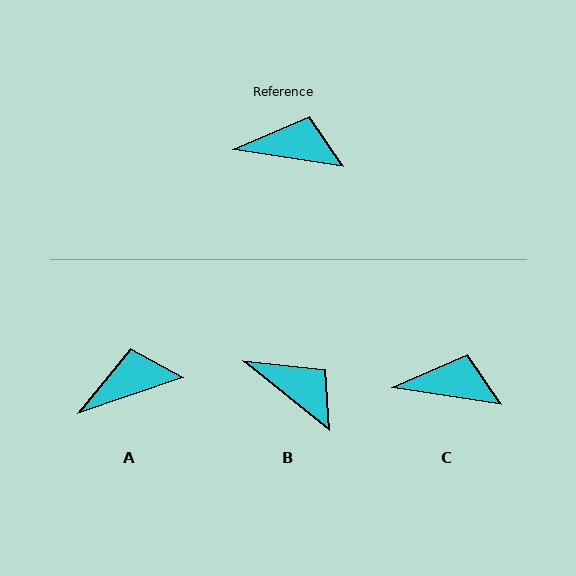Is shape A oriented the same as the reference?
No, it is off by about 28 degrees.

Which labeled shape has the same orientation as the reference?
C.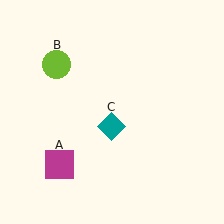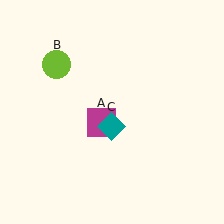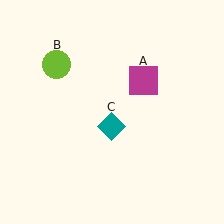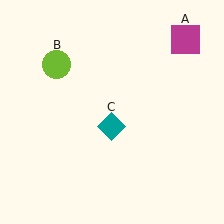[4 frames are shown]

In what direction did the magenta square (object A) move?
The magenta square (object A) moved up and to the right.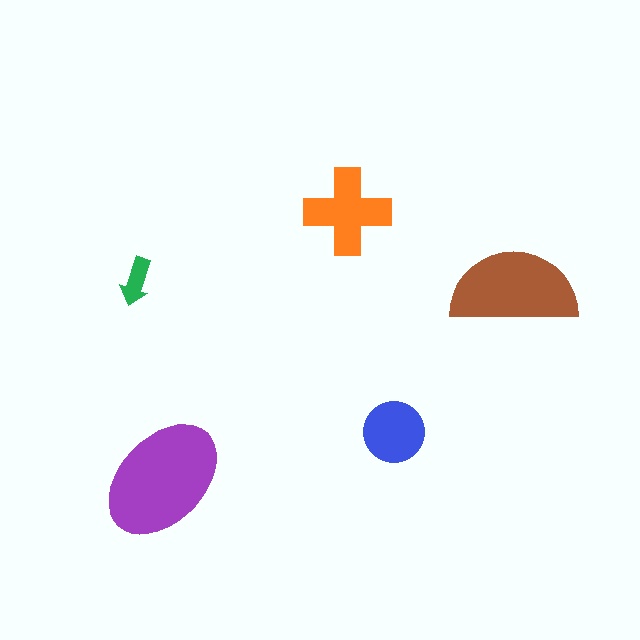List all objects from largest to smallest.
The purple ellipse, the brown semicircle, the orange cross, the blue circle, the green arrow.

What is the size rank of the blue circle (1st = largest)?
4th.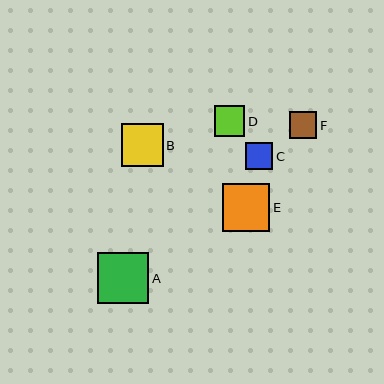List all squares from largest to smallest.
From largest to smallest: A, E, B, D, C, F.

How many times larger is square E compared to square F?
Square E is approximately 1.8 times the size of square F.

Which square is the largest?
Square A is the largest with a size of approximately 52 pixels.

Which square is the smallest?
Square F is the smallest with a size of approximately 27 pixels.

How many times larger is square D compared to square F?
Square D is approximately 1.2 times the size of square F.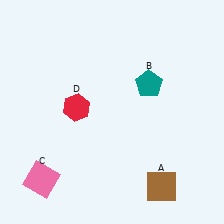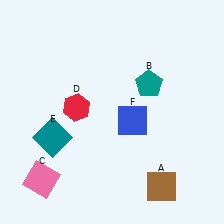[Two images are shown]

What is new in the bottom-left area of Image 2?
A teal square (E) was added in the bottom-left area of Image 2.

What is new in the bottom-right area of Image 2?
A blue square (F) was added in the bottom-right area of Image 2.